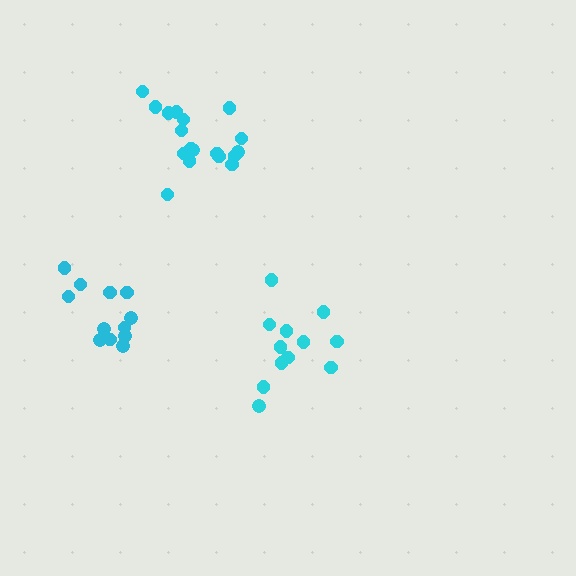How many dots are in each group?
Group 1: 18 dots, Group 2: 12 dots, Group 3: 12 dots (42 total).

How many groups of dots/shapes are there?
There are 3 groups.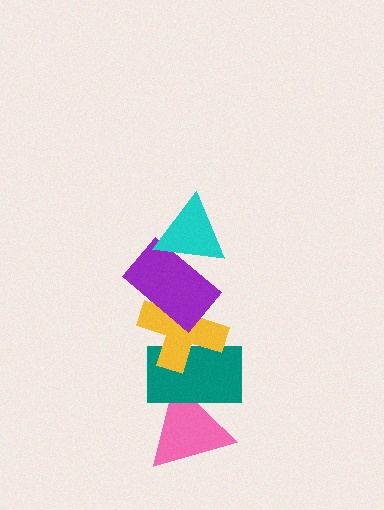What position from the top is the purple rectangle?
The purple rectangle is 2nd from the top.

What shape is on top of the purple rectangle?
The cyan triangle is on top of the purple rectangle.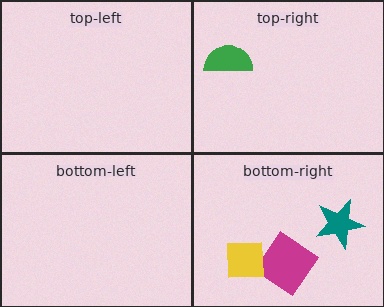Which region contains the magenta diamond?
The bottom-right region.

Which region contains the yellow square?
The bottom-right region.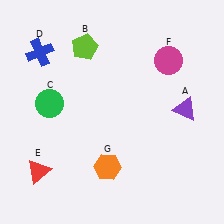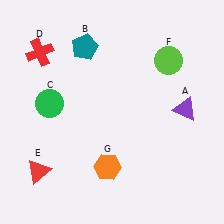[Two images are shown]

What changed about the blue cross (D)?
In Image 1, D is blue. In Image 2, it changed to red.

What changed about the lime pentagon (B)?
In Image 1, B is lime. In Image 2, it changed to teal.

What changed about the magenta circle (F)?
In Image 1, F is magenta. In Image 2, it changed to lime.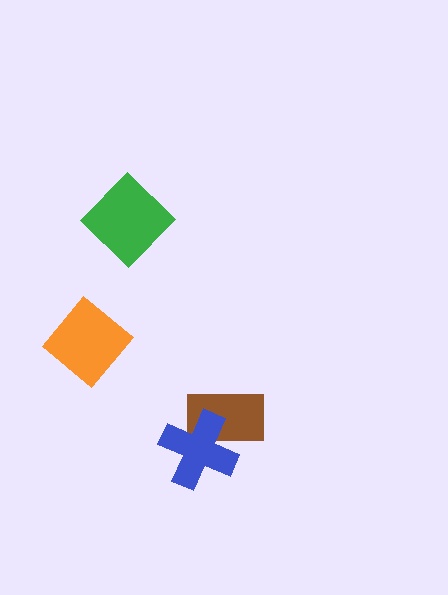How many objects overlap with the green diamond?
0 objects overlap with the green diamond.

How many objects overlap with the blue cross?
1 object overlaps with the blue cross.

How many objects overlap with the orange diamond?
0 objects overlap with the orange diamond.